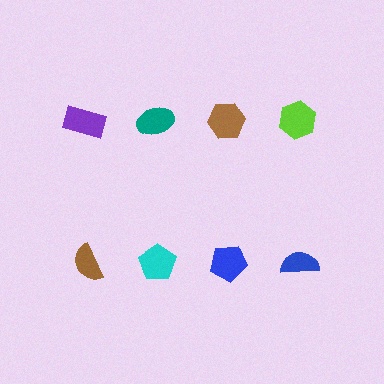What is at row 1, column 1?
A purple rectangle.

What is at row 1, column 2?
A teal ellipse.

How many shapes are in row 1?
4 shapes.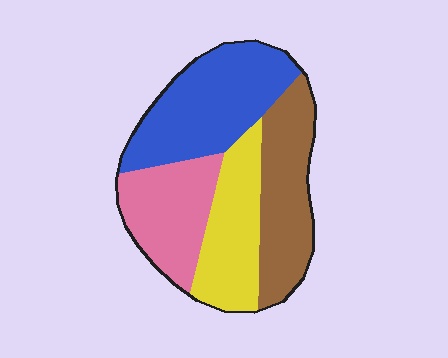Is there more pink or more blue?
Blue.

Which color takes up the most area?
Blue, at roughly 30%.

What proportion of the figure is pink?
Pink takes up about one fifth (1/5) of the figure.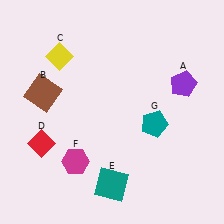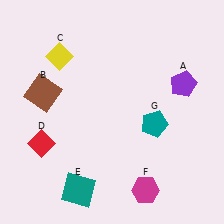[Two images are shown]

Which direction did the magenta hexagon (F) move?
The magenta hexagon (F) moved right.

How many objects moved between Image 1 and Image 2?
2 objects moved between the two images.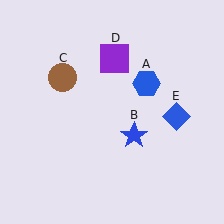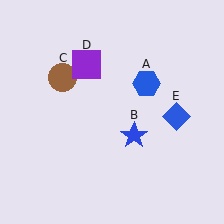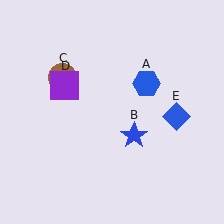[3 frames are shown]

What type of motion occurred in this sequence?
The purple square (object D) rotated counterclockwise around the center of the scene.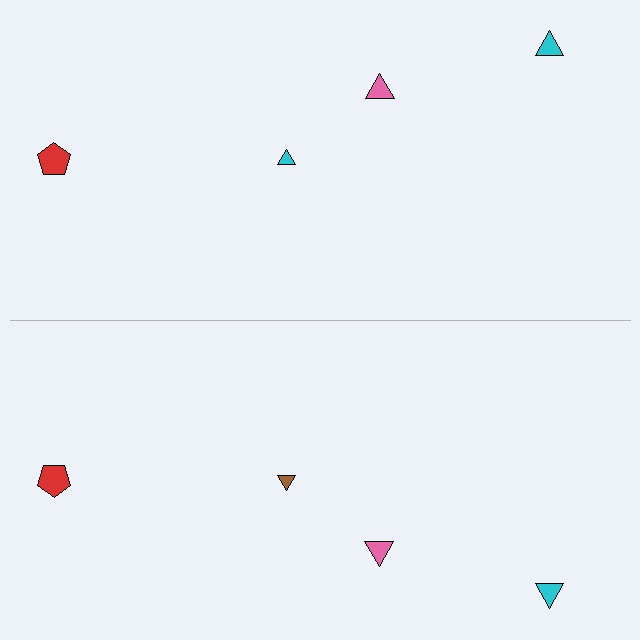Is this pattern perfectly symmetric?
No, the pattern is not perfectly symmetric. The brown triangle on the bottom side breaks the symmetry — its mirror counterpart is cyan.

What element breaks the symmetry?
The brown triangle on the bottom side breaks the symmetry — its mirror counterpart is cyan.